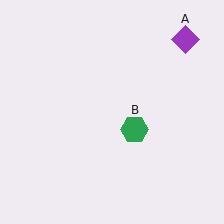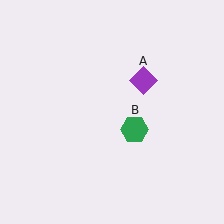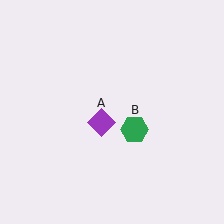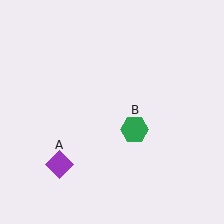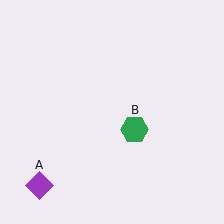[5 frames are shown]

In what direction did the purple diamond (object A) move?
The purple diamond (object A) moved down and to the left.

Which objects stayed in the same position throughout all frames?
Green hexagon (object B) remained stationary.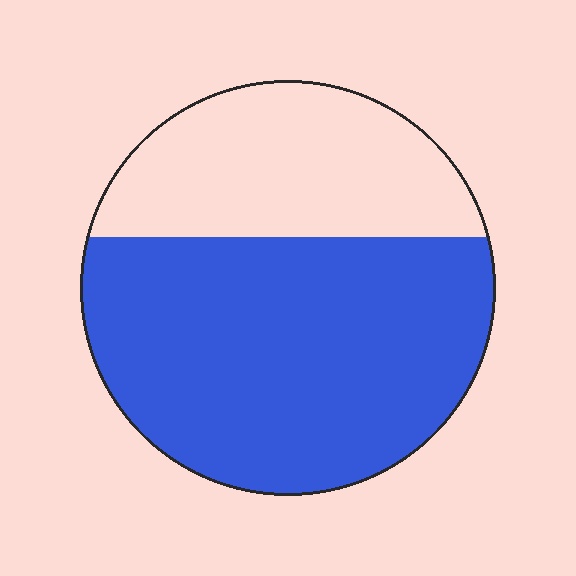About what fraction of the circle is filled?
About two thirds (2/3).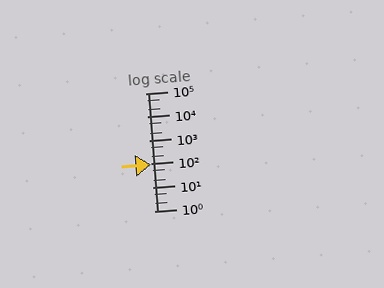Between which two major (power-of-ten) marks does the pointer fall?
The pointer is between 10 and 100.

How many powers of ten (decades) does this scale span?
The scale spans 5 decades, from 1 to 100000.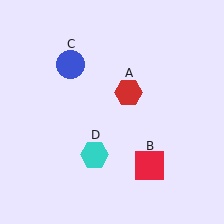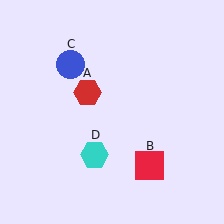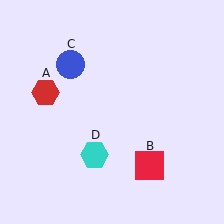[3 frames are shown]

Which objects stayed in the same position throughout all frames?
Red square (object B) and blue circle (object C) and cyan hexagon (object D) remained stationary.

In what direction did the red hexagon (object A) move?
The red hexagon (object A) moved left.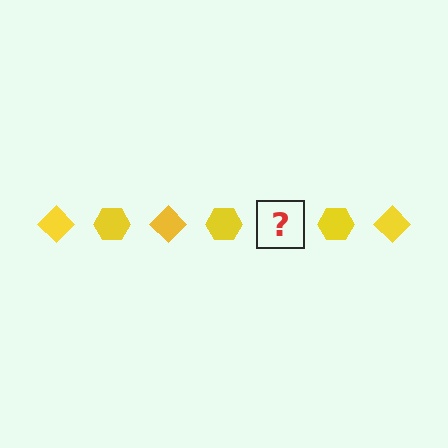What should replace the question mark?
The question mark should be replaced with a yellow diamond.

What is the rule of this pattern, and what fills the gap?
The rule is that the pattern cycles through diamond, hexagon shapes in yellow. The gap should be filled with a yellow diamond.